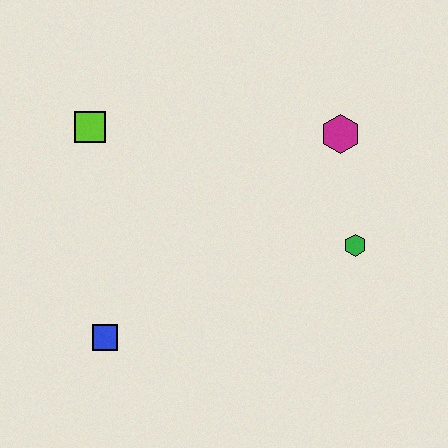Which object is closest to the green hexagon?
The magenta hexagon is closest to the green hexagon.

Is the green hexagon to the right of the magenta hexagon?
Yes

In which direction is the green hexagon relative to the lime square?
The green hexagon is to the right of the lime square.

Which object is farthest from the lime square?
The green hexagon is farthest from the lime square.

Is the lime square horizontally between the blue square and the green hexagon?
No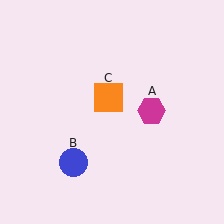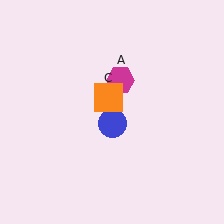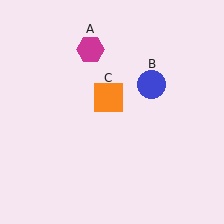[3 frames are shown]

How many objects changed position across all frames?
2 objects changed position: magenta hexagon (object A), blue circle (object B).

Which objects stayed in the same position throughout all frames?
Orange square (object C) remained stationary.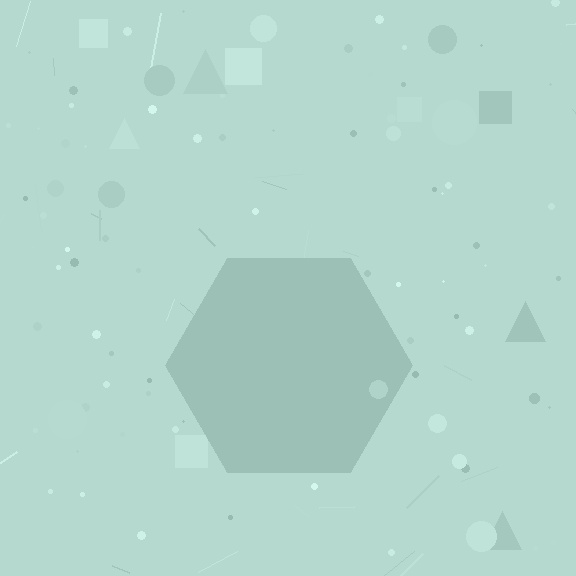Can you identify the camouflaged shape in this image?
The camouflaged shape is a hexagon.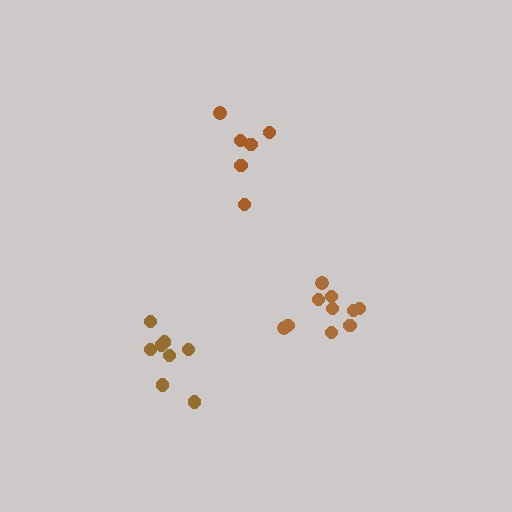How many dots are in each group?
Group 1: 10 dots, Group 2: 8 dots, Group 3: 6 dots (24 total).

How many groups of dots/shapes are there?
There are 3 groups.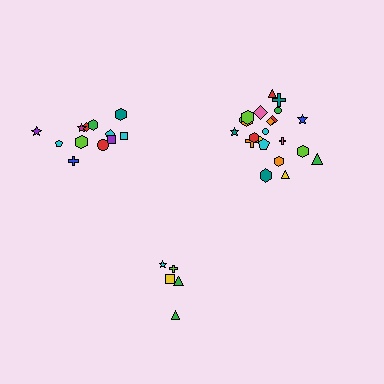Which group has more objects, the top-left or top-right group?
The top-right group.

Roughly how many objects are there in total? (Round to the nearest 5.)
Roughly 40 objects in total.